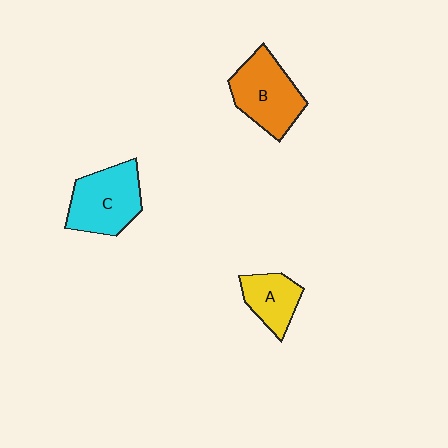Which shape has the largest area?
Shape B (orange).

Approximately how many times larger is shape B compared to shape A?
Approximately 1.6 times.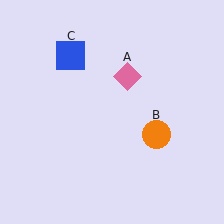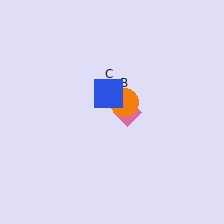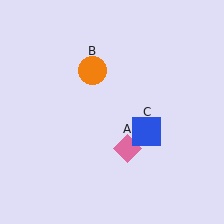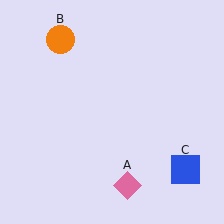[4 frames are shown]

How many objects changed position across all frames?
3 objects changed position: pink diamond (object A), orange circle (object B), blue square (object C).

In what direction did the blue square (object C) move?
The blue square (object C) moved down and to the right.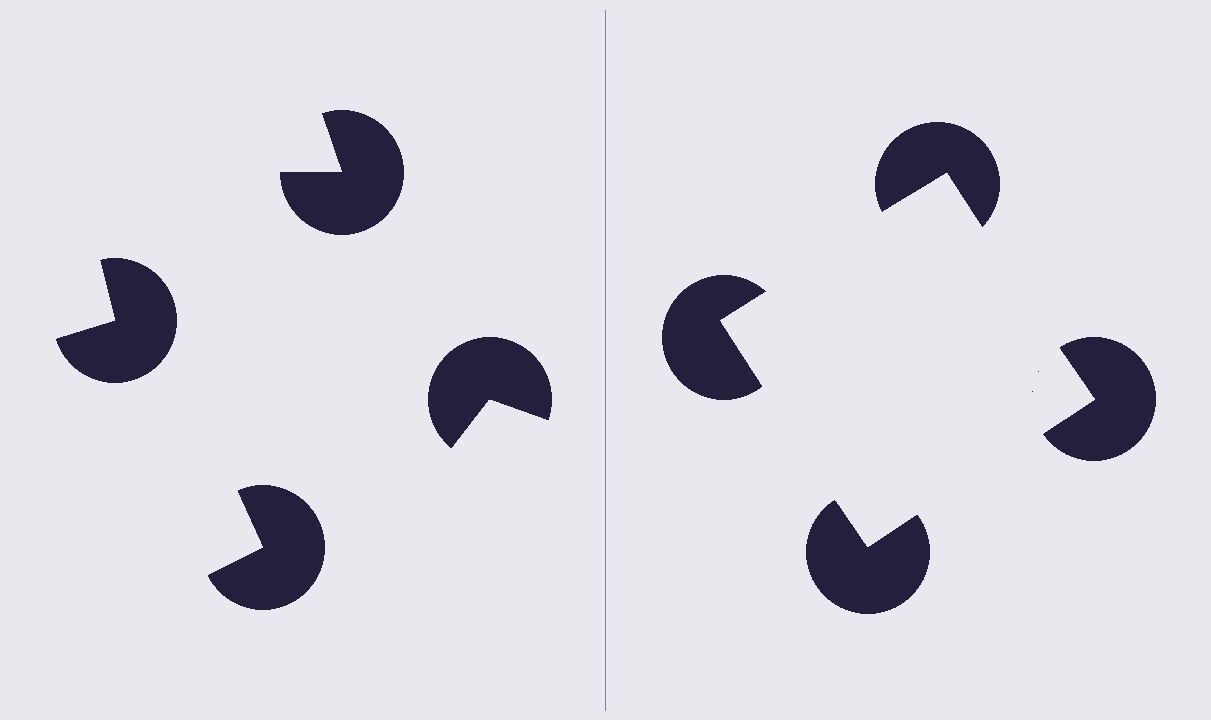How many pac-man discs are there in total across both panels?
8 — 4 on each side.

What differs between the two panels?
The pac-man discs are positioned identically on both sides; only the wedge orientations differ. On the right they align to a square; on the left they are misaligned.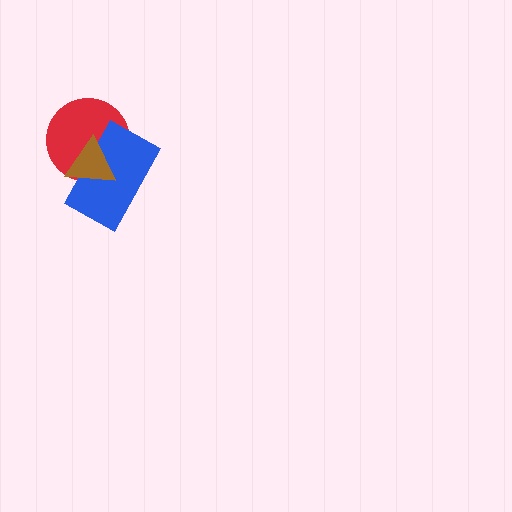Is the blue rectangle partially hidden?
Yes, it is partially covered by another shape.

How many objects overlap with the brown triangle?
2 objects overlap with the brown triangle.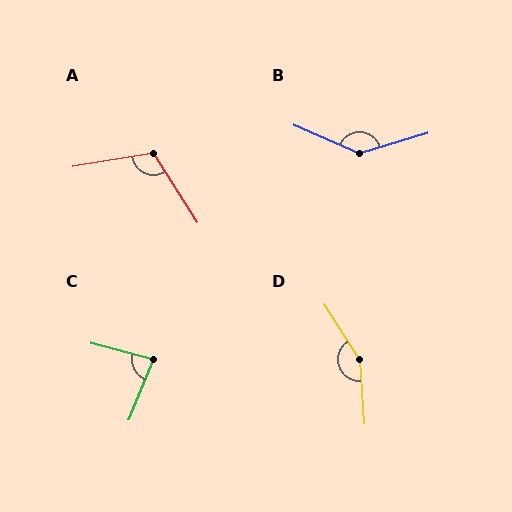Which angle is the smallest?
C, at approximately 83 degrees.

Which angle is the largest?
D, at approximately 152 degrees.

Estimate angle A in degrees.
Approximately 113 degrees.